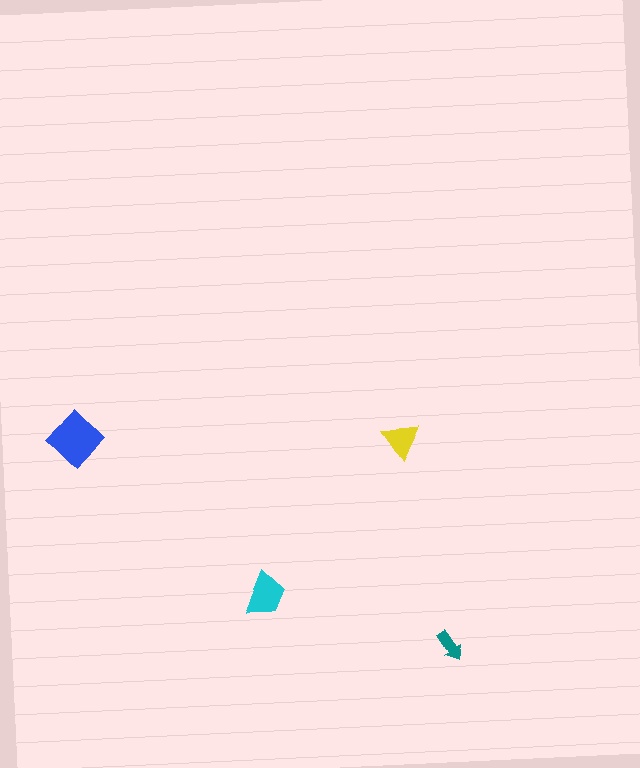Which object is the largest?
The blue diamond.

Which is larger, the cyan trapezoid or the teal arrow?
The cyan trapezoid.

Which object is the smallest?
The teal arrow.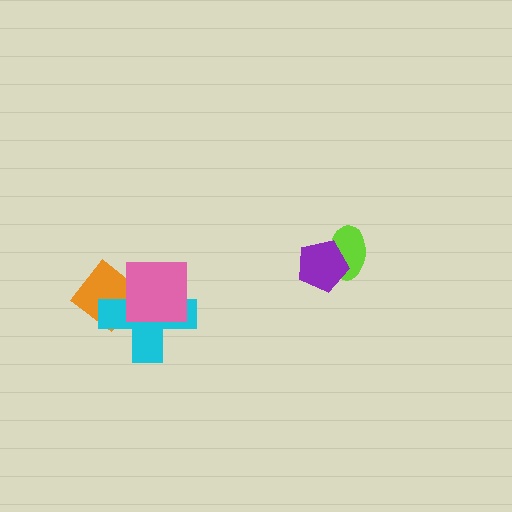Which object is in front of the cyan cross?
The pink square is in front of the cyan cross.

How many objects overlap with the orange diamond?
2 objects overlap with the orange diamond.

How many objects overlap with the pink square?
2 objects overlap with the pink square.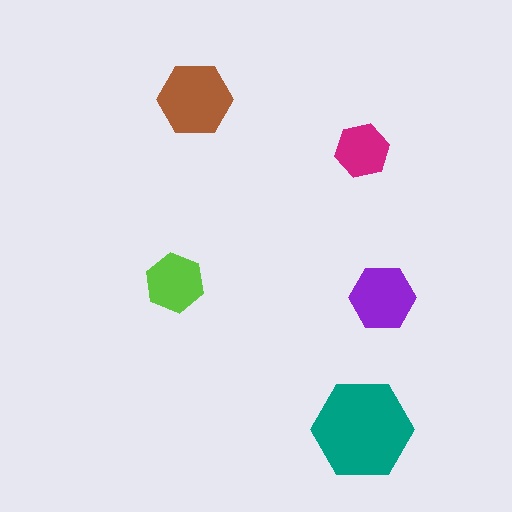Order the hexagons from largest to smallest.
the teal one, the brown one, the purple one, the lime one, the magenta one.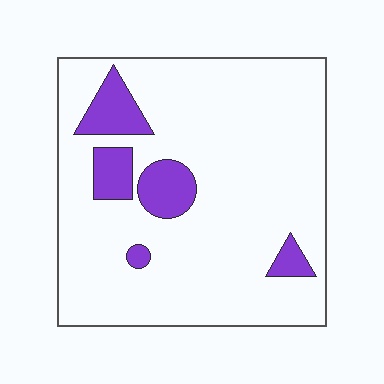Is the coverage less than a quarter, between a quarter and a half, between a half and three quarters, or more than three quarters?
Less than a quarter.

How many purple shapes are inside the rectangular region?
5.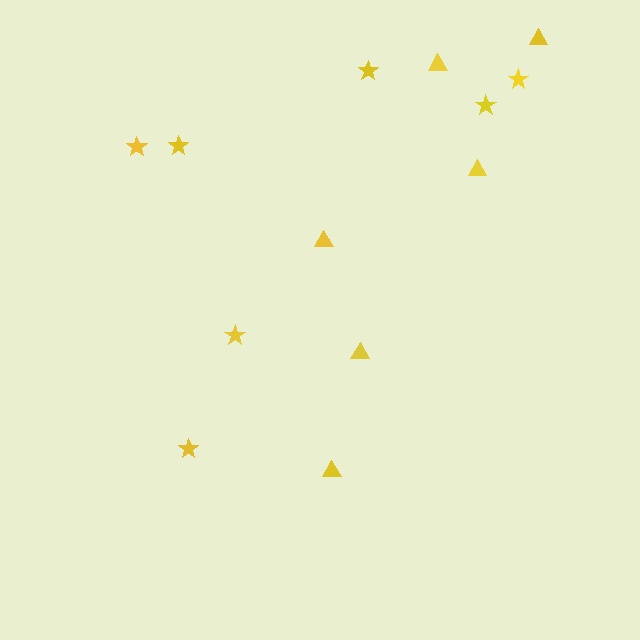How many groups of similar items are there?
There are 2 groups: one group of stars (7) and one group of triangles (6).